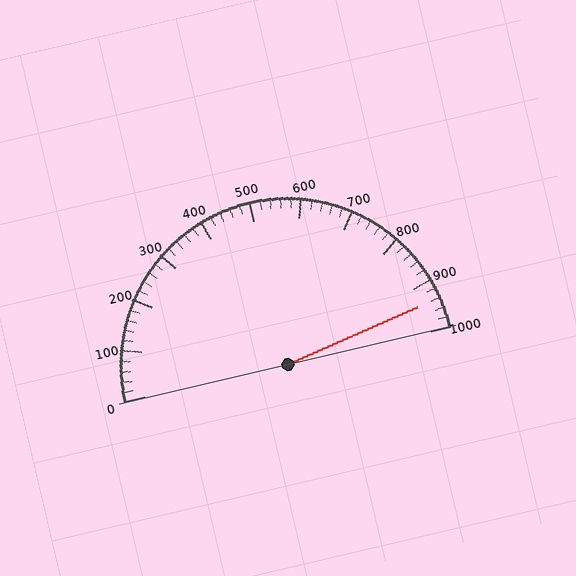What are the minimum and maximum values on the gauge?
The gauge ranges from 0 to 1000.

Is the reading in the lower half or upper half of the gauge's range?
The reading is in the upper half of the range (0 to 1000).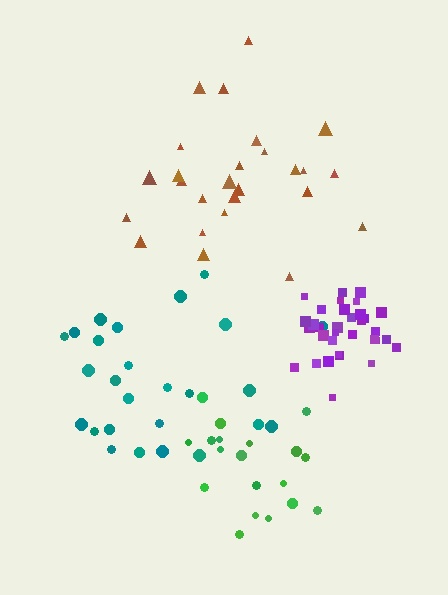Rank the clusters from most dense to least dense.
purple, green, brown, teal.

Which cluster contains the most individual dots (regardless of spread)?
Purple (33).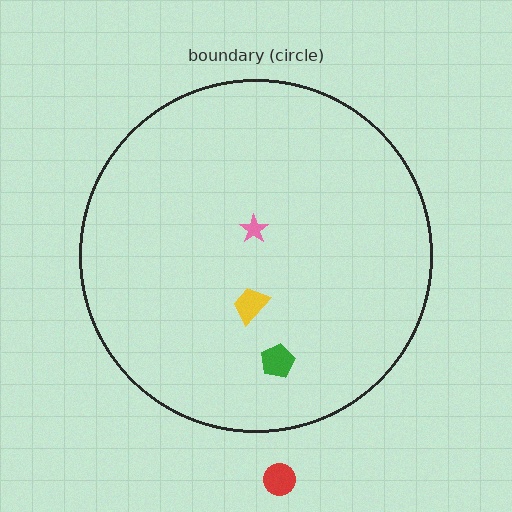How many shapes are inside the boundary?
3 inside, 1 outside.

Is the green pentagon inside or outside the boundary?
Inside.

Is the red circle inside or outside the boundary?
Outside.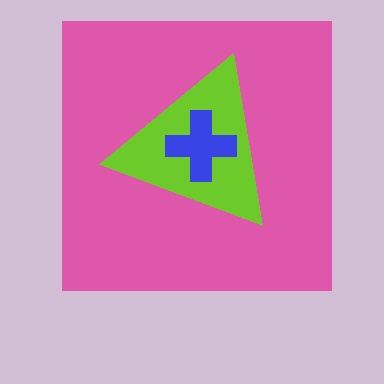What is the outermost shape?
The pink square.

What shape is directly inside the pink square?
The lime triangle.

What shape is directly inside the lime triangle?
The blue cross.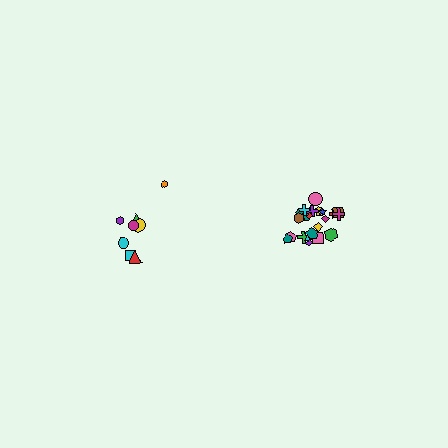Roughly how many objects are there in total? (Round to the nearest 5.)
Roughly 30 objects in total.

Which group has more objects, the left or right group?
The right group.